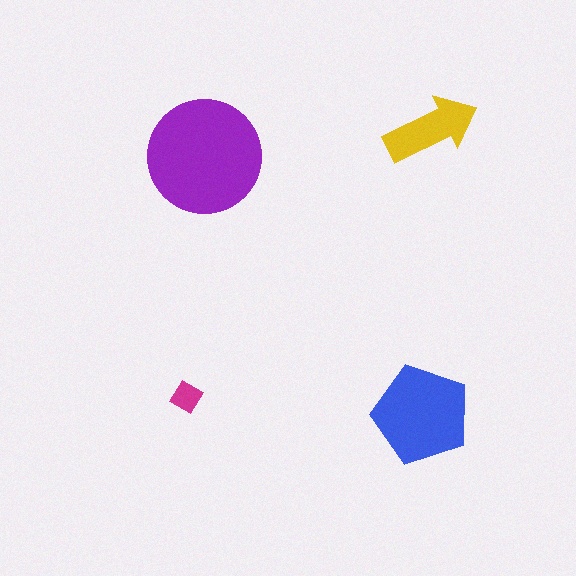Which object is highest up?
The yellow arrow is topmost.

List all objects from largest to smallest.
The purple circle, the blue pentagon, the yellow arrow, the magenta diamond.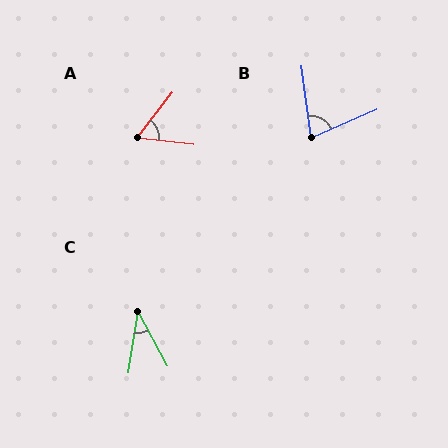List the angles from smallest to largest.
C (37°), A (59°), B (74°).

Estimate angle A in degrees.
Approximately 59 degrees.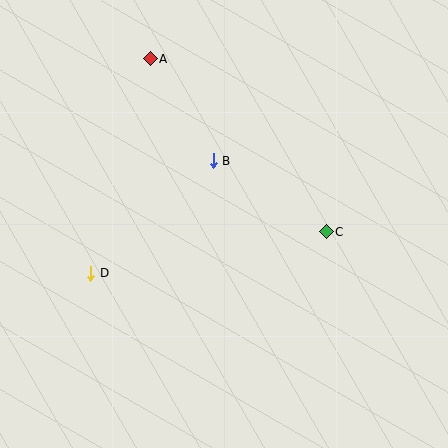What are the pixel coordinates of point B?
Point B is at (213, 161).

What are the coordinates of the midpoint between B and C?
The midpoint between B and C is at (270, 196).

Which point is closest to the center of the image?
Point B at (213, 161) is closest to the center.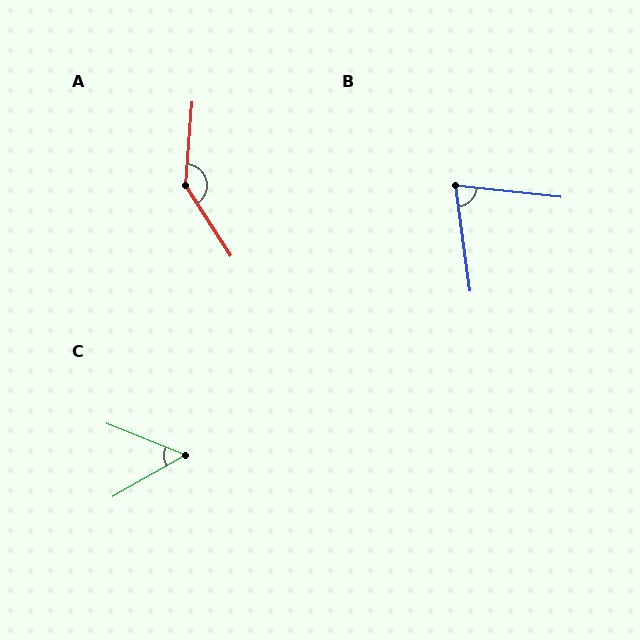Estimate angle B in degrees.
Approximately 76 degrees.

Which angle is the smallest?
C, at approximately 51 degrees.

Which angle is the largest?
A, at approximately 143 degrees.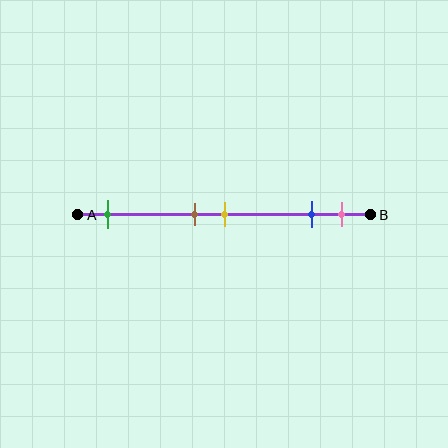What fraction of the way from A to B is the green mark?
The green mark is approximately 10% (0.1) of the way from A to B.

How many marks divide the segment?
There are 5 marks dividing the segment.